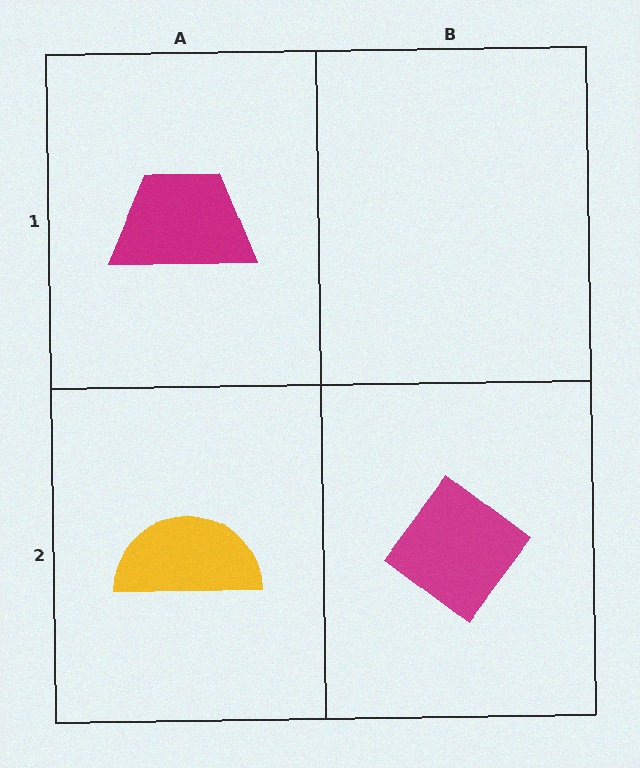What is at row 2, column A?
A yellow semicircle.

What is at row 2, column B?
A magenta diamond.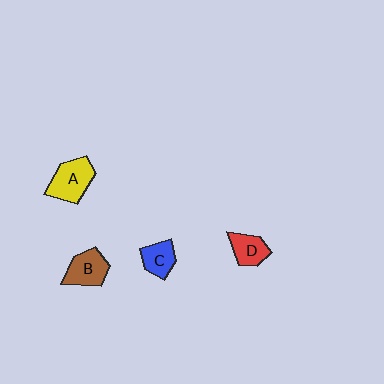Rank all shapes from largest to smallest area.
From largest to smallest: A (yellow), B (brown), D (red), C (blue).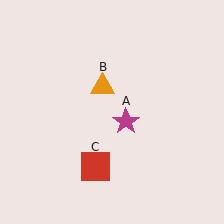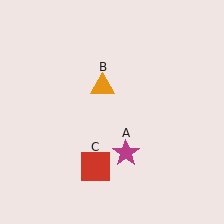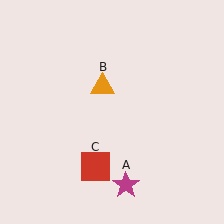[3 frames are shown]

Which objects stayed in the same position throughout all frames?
Orange triangle (object B) and red square (object C) remained stationary.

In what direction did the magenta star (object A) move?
The magenta star (object A) moved down.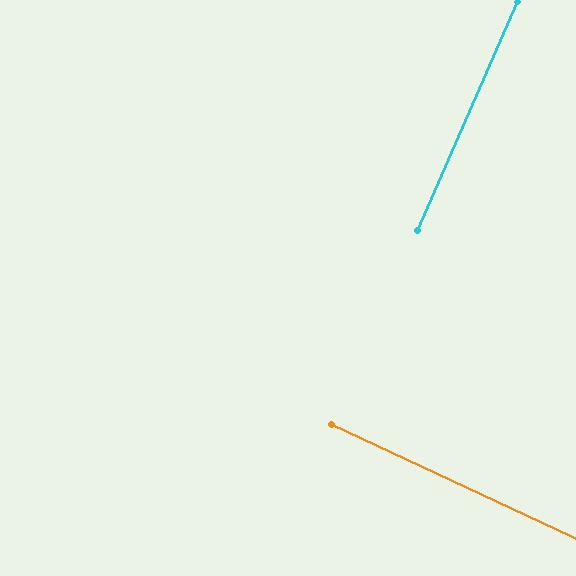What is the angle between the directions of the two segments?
Approximately 89 degrees.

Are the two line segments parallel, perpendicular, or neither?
Perpendicular — they meet at approximately 89°.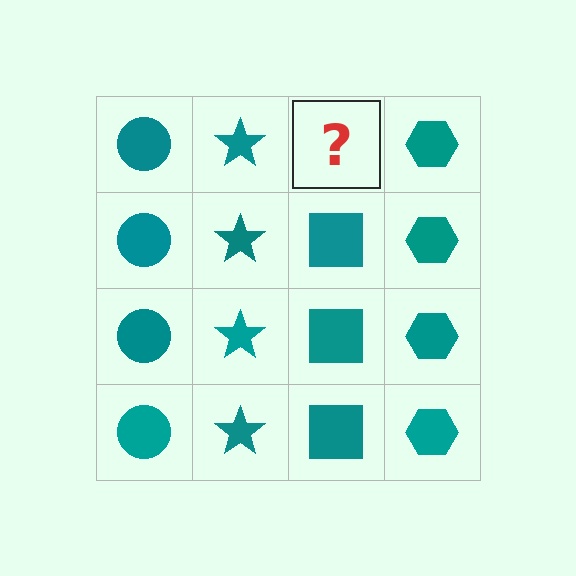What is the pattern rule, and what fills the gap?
The rule is that each column has a consistent shape. The gap should be filled with a teal square.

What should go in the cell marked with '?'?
The missing cell should contain a teal square.